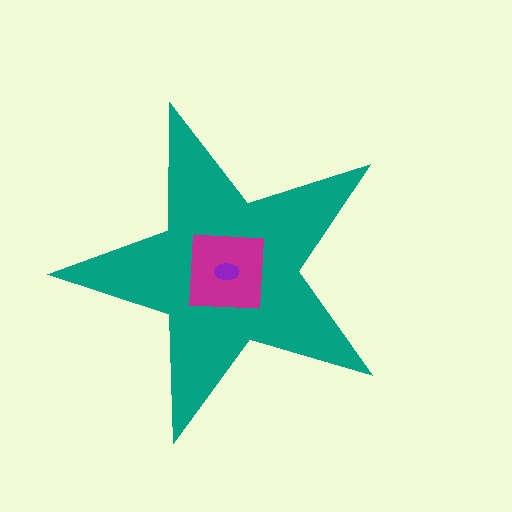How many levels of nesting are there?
3.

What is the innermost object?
The purple ellipse.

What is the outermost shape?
The teal star.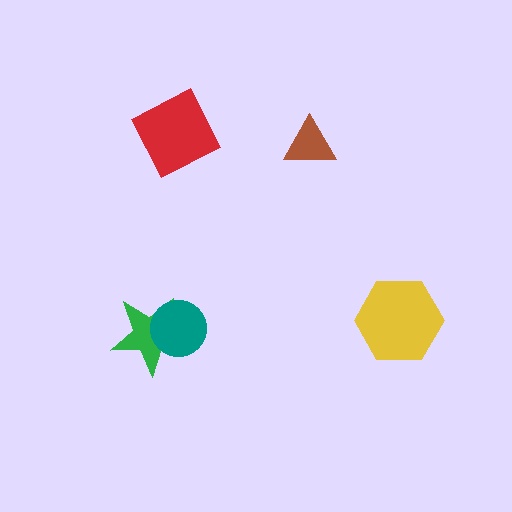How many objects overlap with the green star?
1 object overlaps with the green star.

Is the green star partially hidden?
Yes, it is partially covered by another shape.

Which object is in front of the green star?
The teal circle is in front of the green star.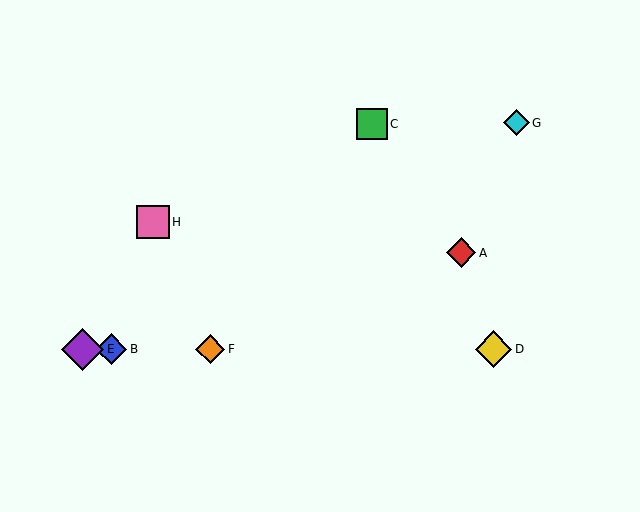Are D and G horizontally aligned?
No, D is at y≈349 and G is at y≈123.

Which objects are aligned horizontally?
Objects B, D, E, F are aligned horizontally.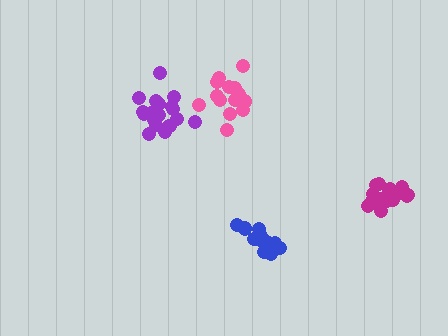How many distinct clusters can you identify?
There are 4 distinct clusters.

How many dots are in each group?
Group 1: 17 dots, Group 2: 14 dots, Group 3: 19 dots, Group 4: 13 dots (63 total).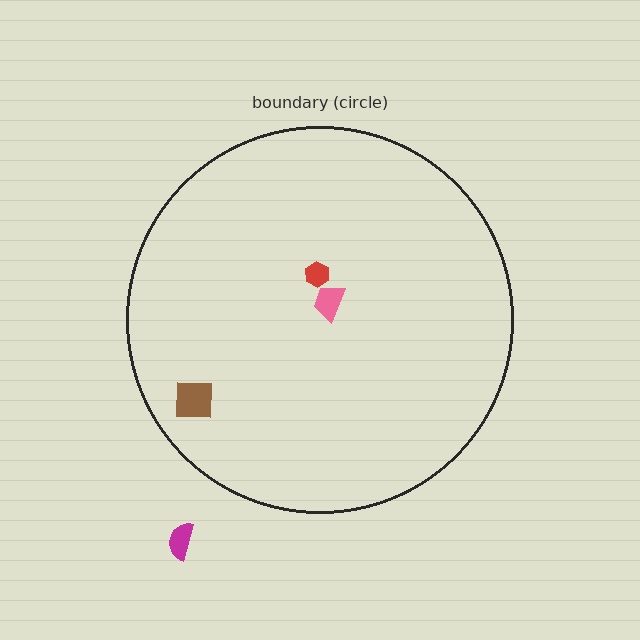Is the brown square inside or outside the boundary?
Inside.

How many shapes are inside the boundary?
3 inside, 1 outside.